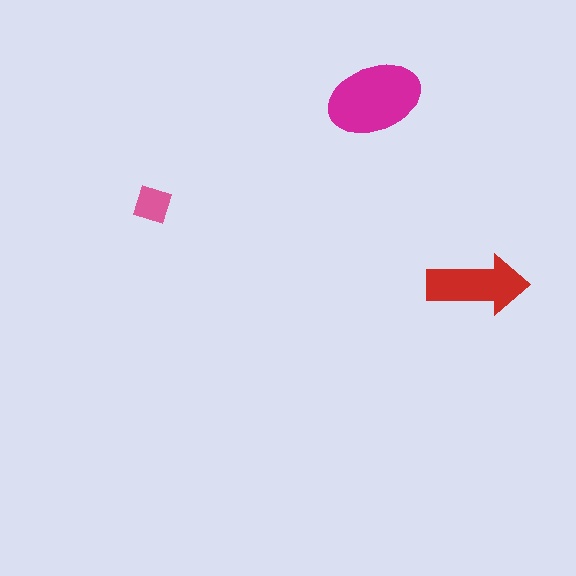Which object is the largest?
The magenta ellipse.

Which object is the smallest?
The pink diamond.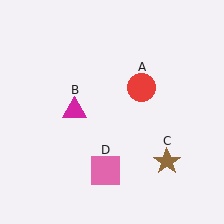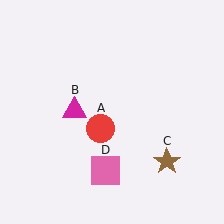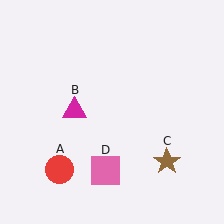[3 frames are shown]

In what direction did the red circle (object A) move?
The red circle (object A) moved down and to the left.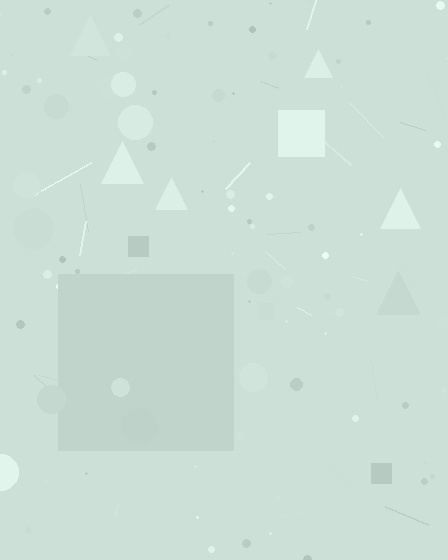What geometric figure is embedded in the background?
A square is embedded in the background.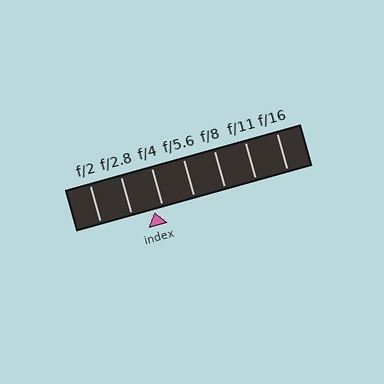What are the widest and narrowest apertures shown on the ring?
The widest aperture shown is f/2 and the narrowest is f/16.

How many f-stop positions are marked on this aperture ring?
There are 7 f-stop positions marked.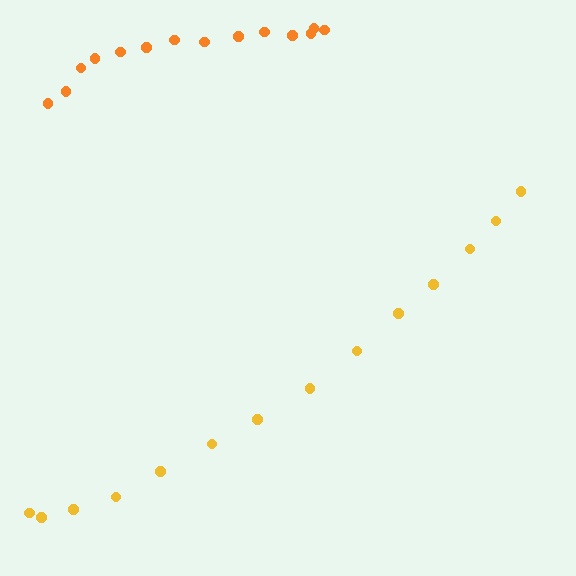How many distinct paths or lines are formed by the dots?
There are 2 distinct paths.